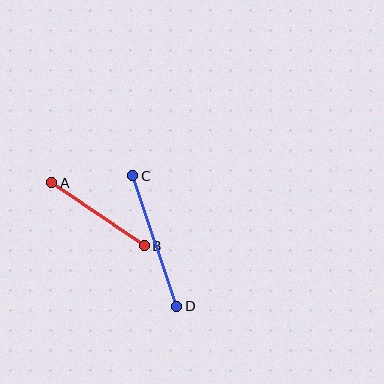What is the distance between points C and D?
The distance is approximately 138 pixels.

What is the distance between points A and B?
The distance is approximately 112 pixels.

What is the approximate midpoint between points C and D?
The midpoint is at approximately (155, 241) pixels.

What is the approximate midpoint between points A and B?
The midpoint is at approximately (98, 214) pixels.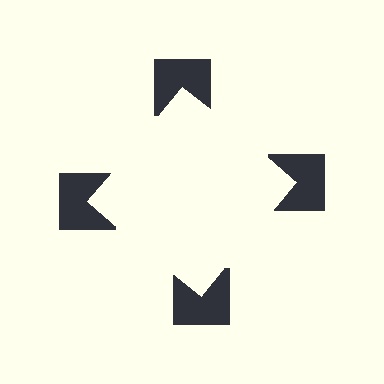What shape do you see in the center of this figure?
An illusory square — its edges are inferred from the aligned wedge cuts in the notched squares, not physically drawn.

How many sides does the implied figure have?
4 sides.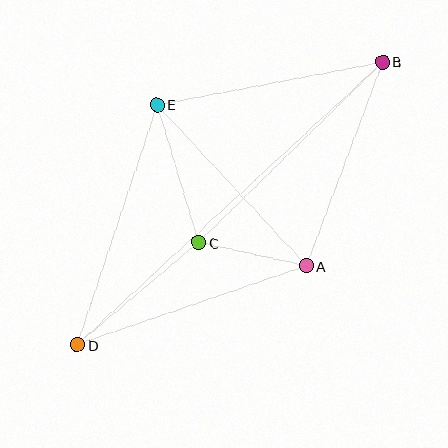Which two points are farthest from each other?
Points B and D are farthest from each other.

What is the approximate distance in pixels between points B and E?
The distance between B and E is approximately 229 pixels.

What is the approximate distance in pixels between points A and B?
The distance between A and B is approximately 217 pixels.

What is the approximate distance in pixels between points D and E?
The distance between D and E is approximately 253 pixels.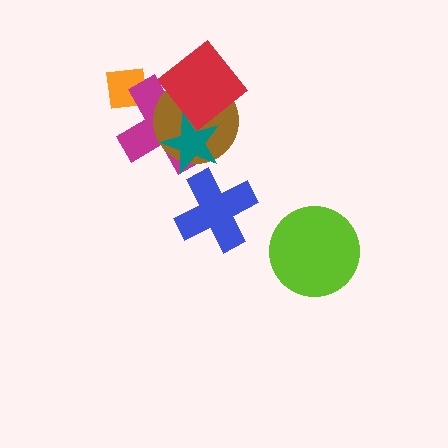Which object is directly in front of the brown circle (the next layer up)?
The teal star is directly in front of the brown circle.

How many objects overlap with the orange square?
1 object overlaps with the orange square.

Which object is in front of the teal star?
The red diamond is in front of the teal star.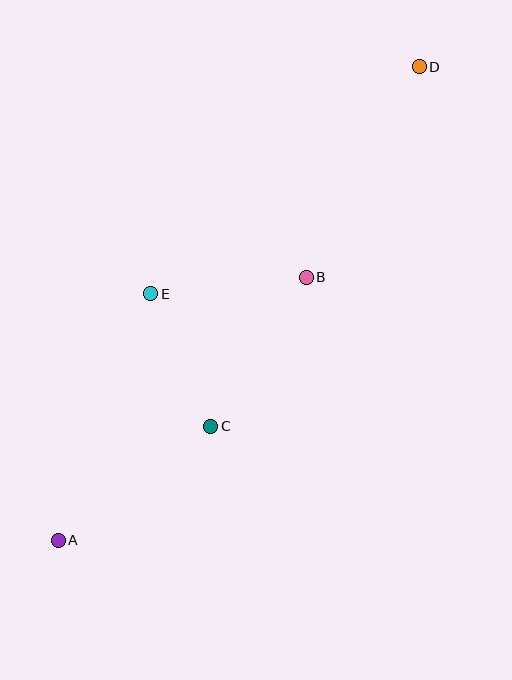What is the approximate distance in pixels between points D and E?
The distance between D and E is approximately 352 pixels.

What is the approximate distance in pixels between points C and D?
The distance between C and D is approximately 416 pixels.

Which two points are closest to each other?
Points C and E are closest to each other.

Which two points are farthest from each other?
Points A and D are farthest from each other.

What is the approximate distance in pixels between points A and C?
The distance between A and C is approximately 191 pixels.